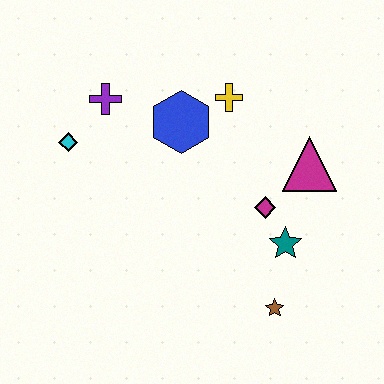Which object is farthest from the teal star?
The cyan diamond is farthest from the teal star.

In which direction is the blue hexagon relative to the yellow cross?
The blue hexagon is to the left of the yellow cross.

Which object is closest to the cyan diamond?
The purple cross is closest to the cyan diamond.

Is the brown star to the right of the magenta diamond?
Yes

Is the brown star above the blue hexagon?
No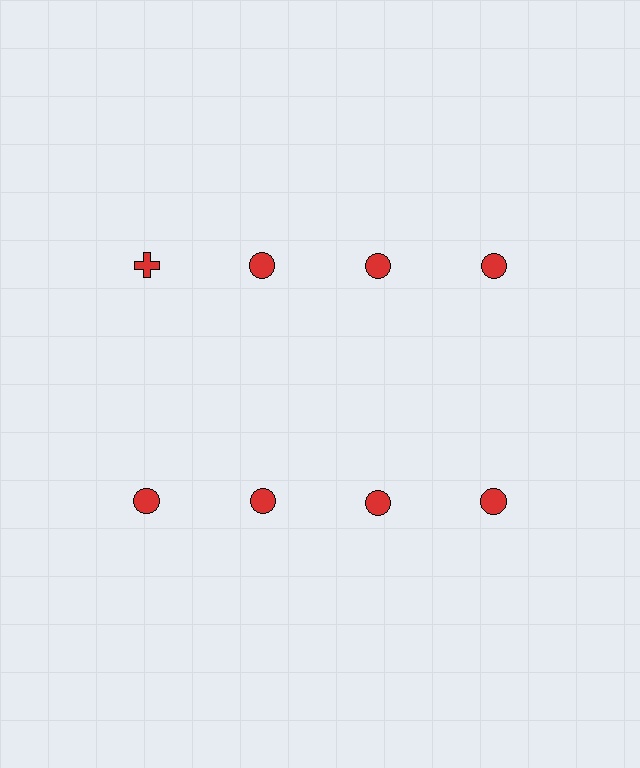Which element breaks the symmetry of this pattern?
The red cross in the top row, leftmost column breaks the symmetry. All other shapes are red circles.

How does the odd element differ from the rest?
It has a different shape: cross instead of circle.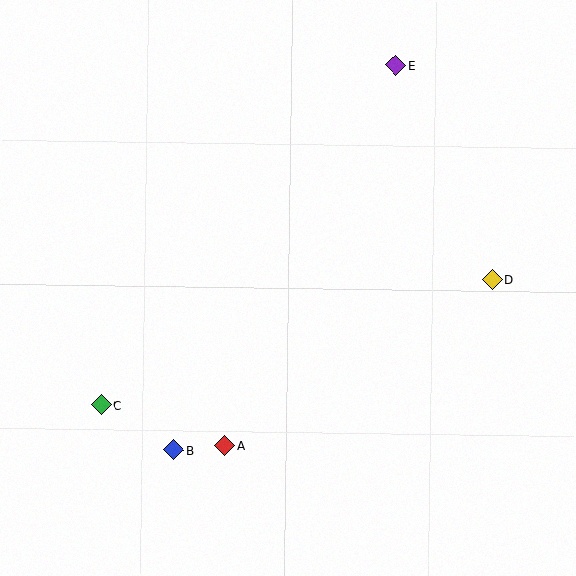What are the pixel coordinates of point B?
Point B is at (173, 450).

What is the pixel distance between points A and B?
The distance between A and B is 51 pixels.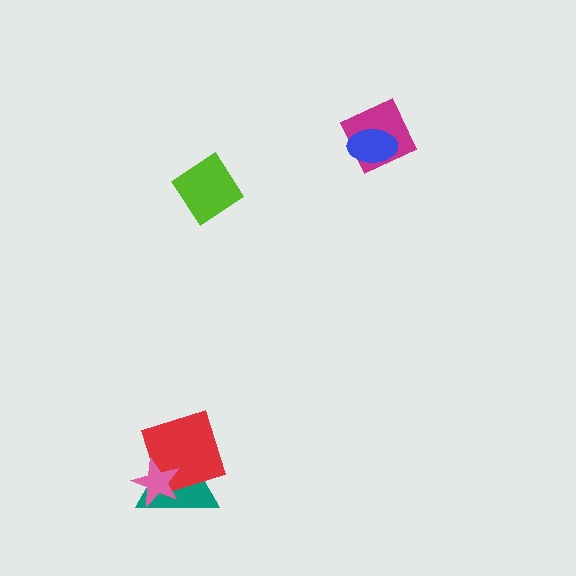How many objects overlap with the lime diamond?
0 objects overlap with the lime diamond.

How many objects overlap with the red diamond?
2 objects overlap with the red diamond.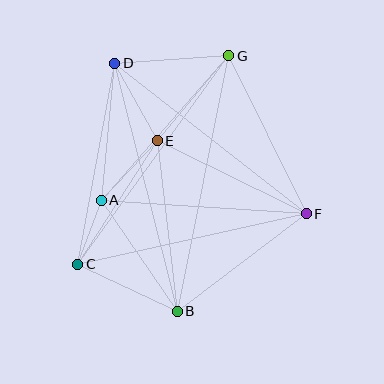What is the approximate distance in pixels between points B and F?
The distance between B and F is approximately 162 pixels.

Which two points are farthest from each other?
Points B and G are farthest from each other.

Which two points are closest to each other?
Points A and C are closest to each other.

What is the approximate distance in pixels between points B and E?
The distance between B and E is approximately 172 pixels.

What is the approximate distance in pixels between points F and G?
The distance between F and G is approximately 176 pixels.